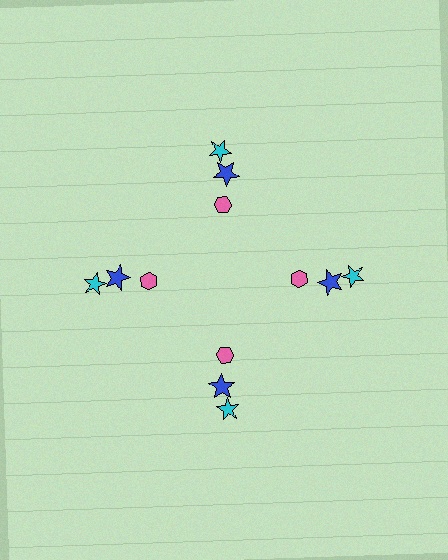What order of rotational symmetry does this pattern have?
This pattern has 4-fold rotational symmetry.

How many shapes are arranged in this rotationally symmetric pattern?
There are 12 shapes, arranged in 4 groups of 3.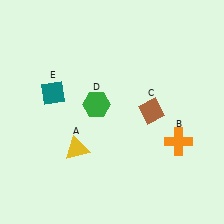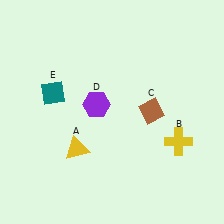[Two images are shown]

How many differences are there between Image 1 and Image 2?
There are 2 differences between the two images.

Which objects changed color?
B changed from orange to yellow. D changed from green to purple.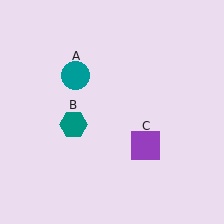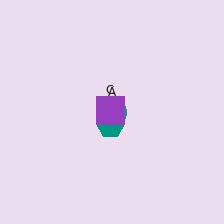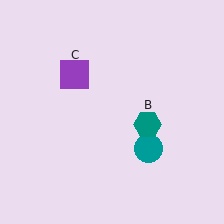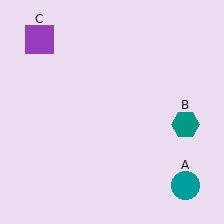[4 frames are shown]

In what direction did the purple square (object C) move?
The purple square (object C) moved up and to the left.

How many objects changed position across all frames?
3 objects changed position: teal circle (object A), teal hexagon (object B), purple square (object C).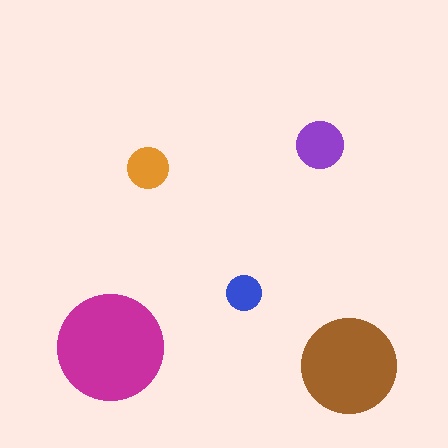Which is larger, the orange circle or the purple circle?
The purple one.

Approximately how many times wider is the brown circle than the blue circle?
About 2.5 times wider.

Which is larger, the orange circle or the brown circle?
The brown one.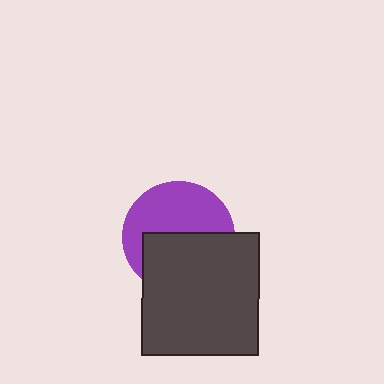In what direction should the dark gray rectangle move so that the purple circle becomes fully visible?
The dark gray rectangle should move down. That is the shortest direction to clear the overlap and leave the purple circle fully visible.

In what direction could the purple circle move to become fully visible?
The purple circle could move up. That would shift it out from behind the dark gray rectangle entirely.